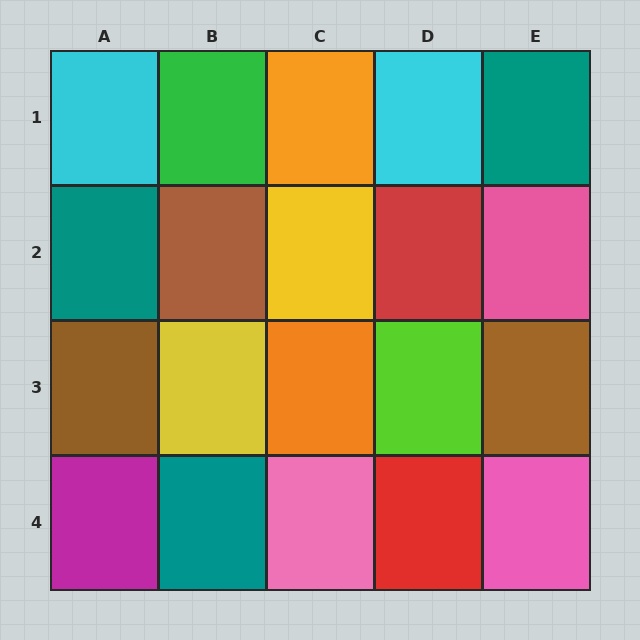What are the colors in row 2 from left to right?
Teal, brown, yellow, red, pink.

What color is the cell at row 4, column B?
Teal.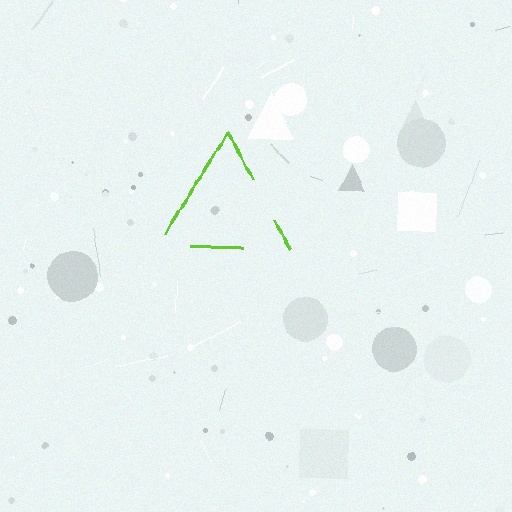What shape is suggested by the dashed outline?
The dashed outline suggests a triangle.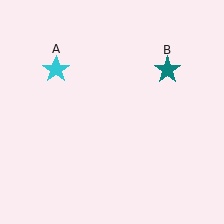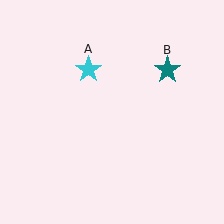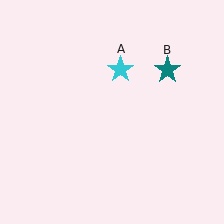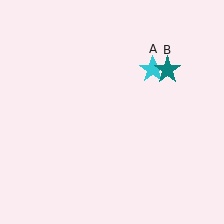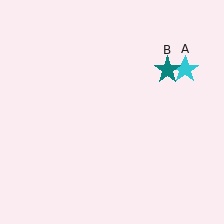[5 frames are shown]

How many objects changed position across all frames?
1 object changed position: cyan star (object A).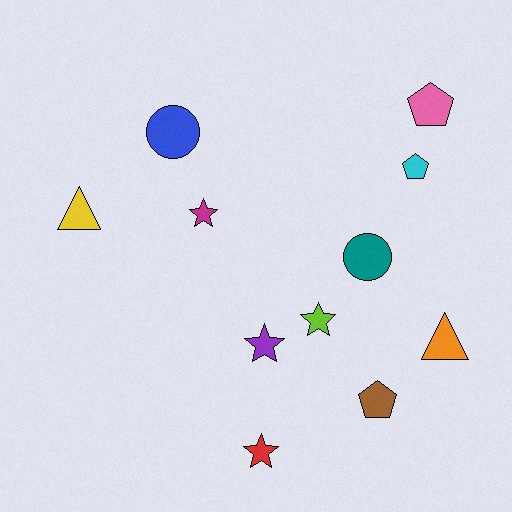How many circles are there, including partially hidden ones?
There are 2 circles.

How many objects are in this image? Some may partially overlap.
There are 11 objects.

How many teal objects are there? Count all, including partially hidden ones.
There is 1 teal object.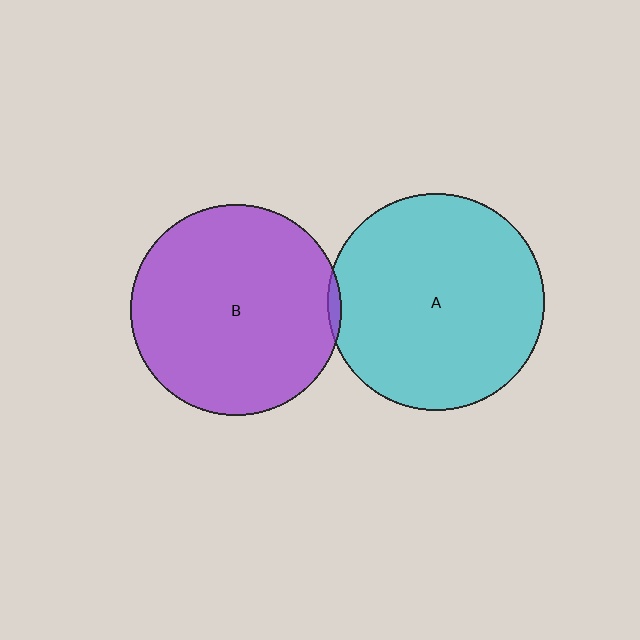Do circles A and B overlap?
Yes.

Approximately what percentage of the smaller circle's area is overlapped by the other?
Approximately 5%.